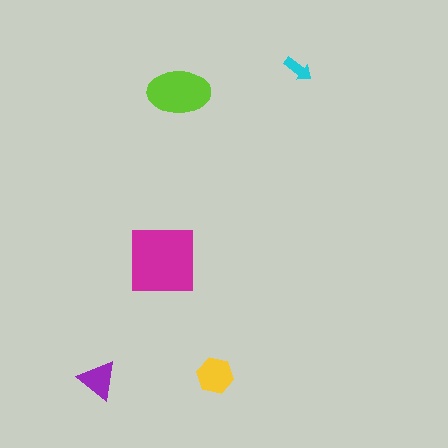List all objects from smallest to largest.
The cyan arrow, the purple triangle, the yellow hexagon, the lime ellipse, the magenta square.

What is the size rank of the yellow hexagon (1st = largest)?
3rd.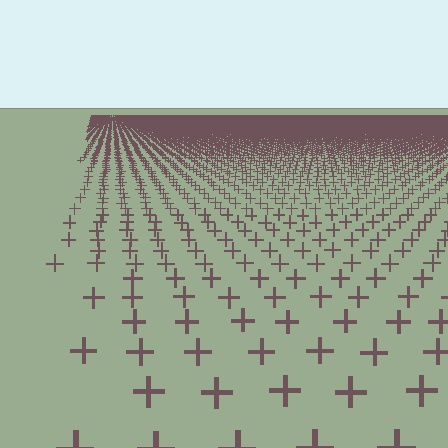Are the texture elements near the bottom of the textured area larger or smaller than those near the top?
Larger. Near the bottom, elements are closer to the viewer and appear at a bigger on-screen size.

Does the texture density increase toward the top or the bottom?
Density increases toward the top.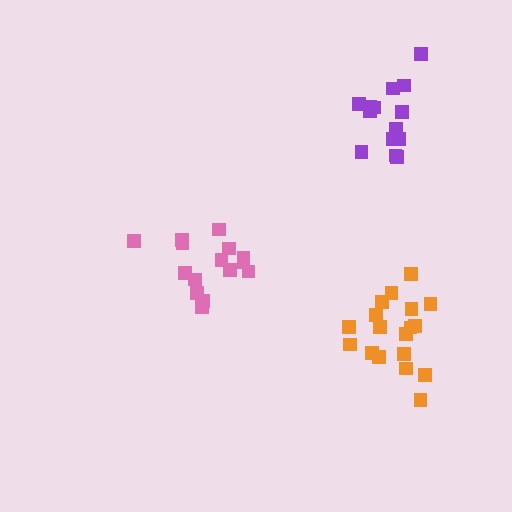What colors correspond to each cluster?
The clusters are colored: pink, orange, purple.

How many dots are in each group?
Group 1: 15 dots, Group 2: 18 dots, Group 3: 14 dots (47 total).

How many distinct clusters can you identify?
There are 3 distinct clusters.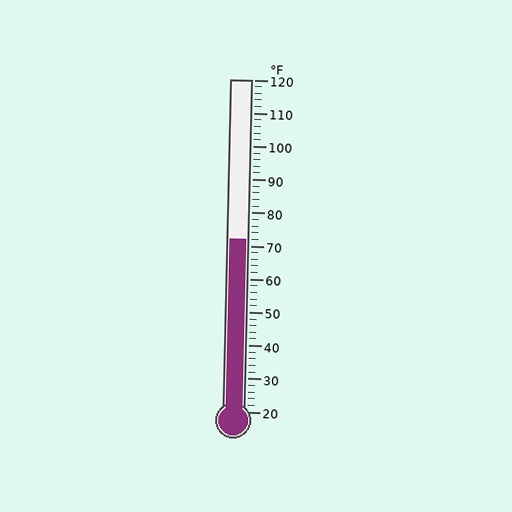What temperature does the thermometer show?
The thermometer shows approximately 72°F.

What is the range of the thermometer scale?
The thermometer scale ranges from 20°F to 120°F.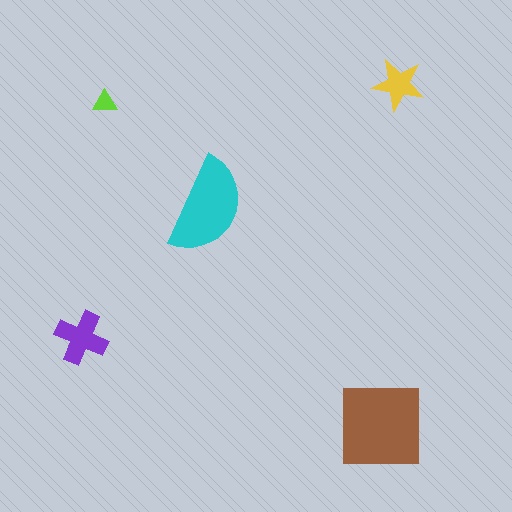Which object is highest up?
The yellow star is topmost.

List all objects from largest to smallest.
The brown square, the cyan semicircle, the purple cross, the yellow star, the lime triangle.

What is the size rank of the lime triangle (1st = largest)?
5th.